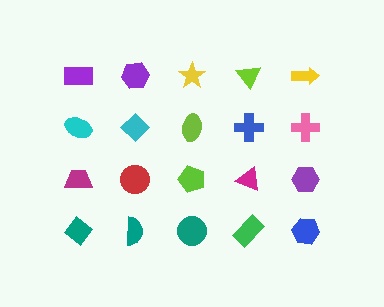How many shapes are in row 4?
5 shapes.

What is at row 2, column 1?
A cyan ellipse.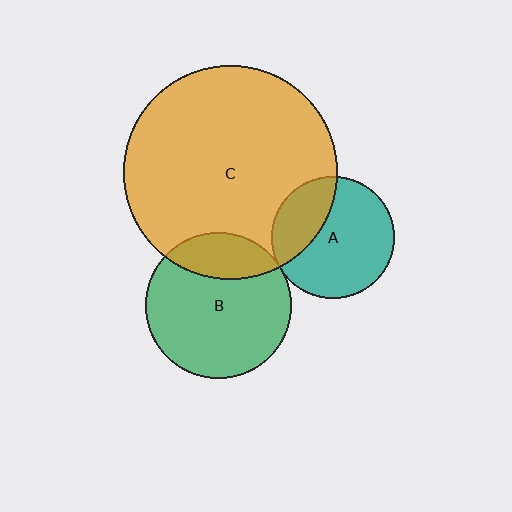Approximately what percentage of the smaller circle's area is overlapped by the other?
Approximately 5%.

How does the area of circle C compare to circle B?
Approximately 2.1 times.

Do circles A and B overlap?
Yes.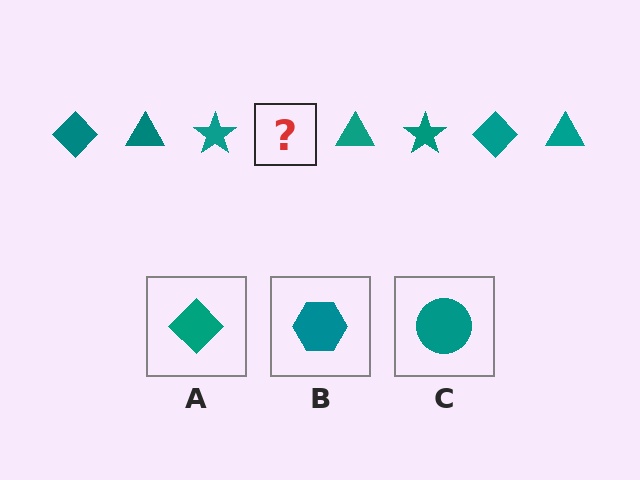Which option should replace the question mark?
Option A.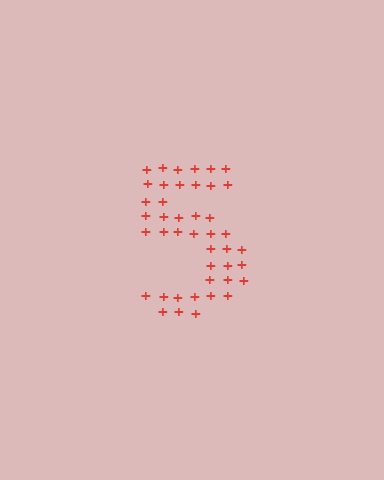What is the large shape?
The large shape is the digit 5.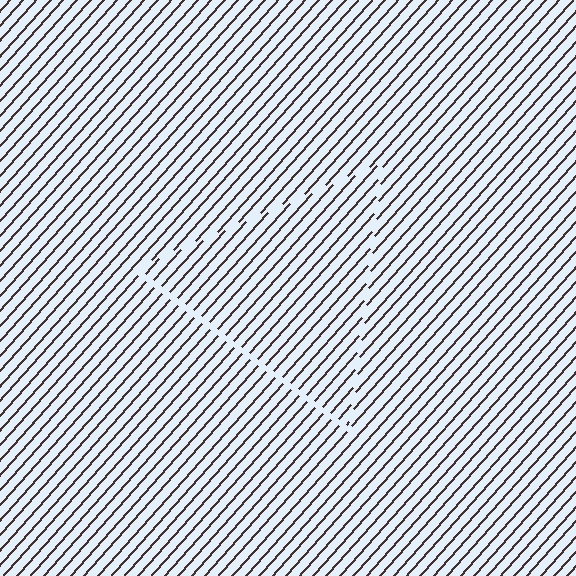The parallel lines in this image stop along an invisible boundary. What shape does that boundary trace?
An illusory triangle. The interior of the shape contains the same grating, shifted by half a period — the contour is defined by the phase discontinuity where line-ends from the inner and outer gratings abut.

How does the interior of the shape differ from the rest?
The interior of the shape contains the same grating, shifted by half a period — the contour is defined by the phase discontinuity where line-ends from the inner and outer gratings abut.